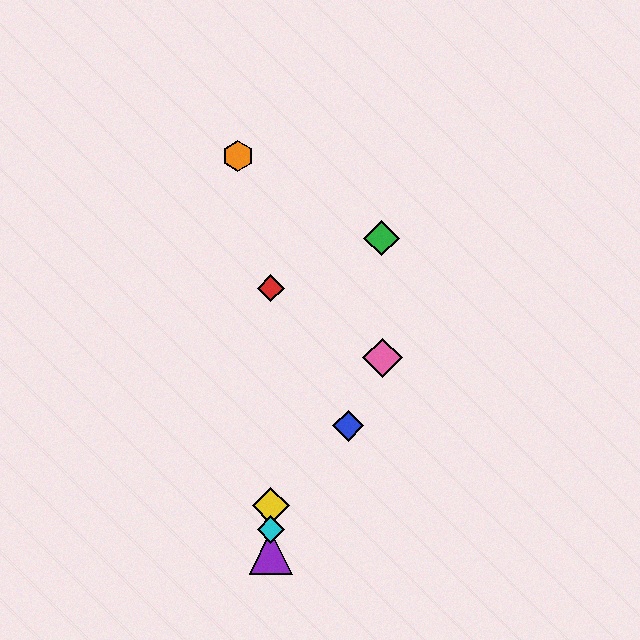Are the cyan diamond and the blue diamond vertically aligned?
No, the cyan diamond is at x≈271 and the blue diamond is at x≈348.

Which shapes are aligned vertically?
The red diamond, the yellow diamond, the purple triangle, the cyan diamond are aligned vertically.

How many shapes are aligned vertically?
4 shapes (the red diamond, the yellow diamond, the purple triangle, the cyan diamond) are aligned vertically.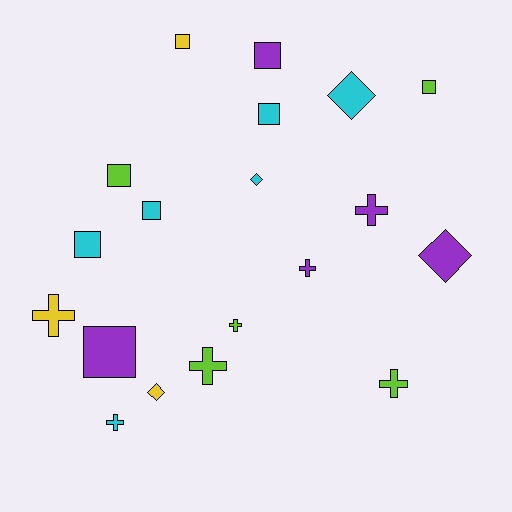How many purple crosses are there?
There are 2 purple crosses.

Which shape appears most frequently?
Square, with 8 objects.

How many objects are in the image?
There are 19 objects.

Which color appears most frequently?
Cyan, with 6 objects.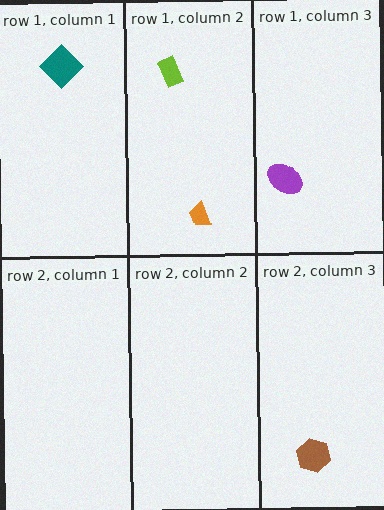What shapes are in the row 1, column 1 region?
The teal diamond.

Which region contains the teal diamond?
The row 1, column 1 region.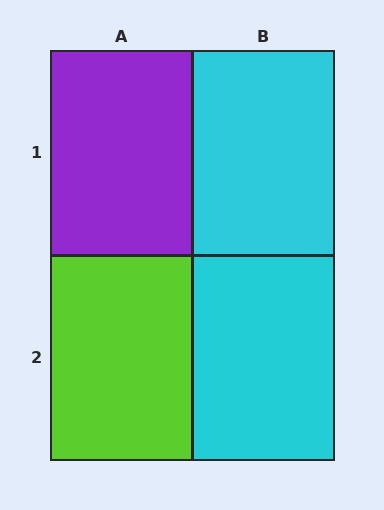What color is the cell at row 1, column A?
Purple.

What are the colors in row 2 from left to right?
Lime, cyan.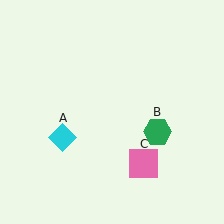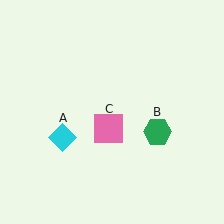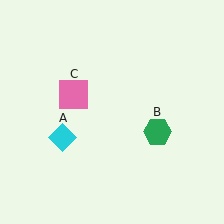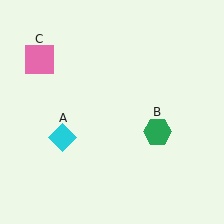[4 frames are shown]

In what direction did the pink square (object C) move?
The pink square (object C) moved up and to the left.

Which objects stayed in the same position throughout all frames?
Cyan diamond (object A) and green hexagon (object B) remained stationary.